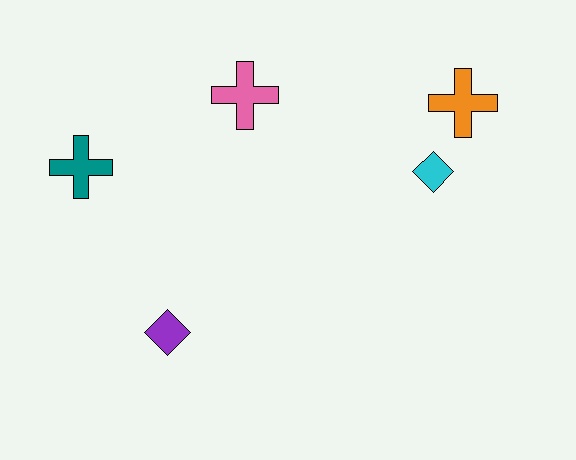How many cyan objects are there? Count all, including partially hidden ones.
There is 1 cyan object.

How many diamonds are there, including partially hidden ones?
There are 2 diamonds.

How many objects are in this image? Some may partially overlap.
There are 5 objects.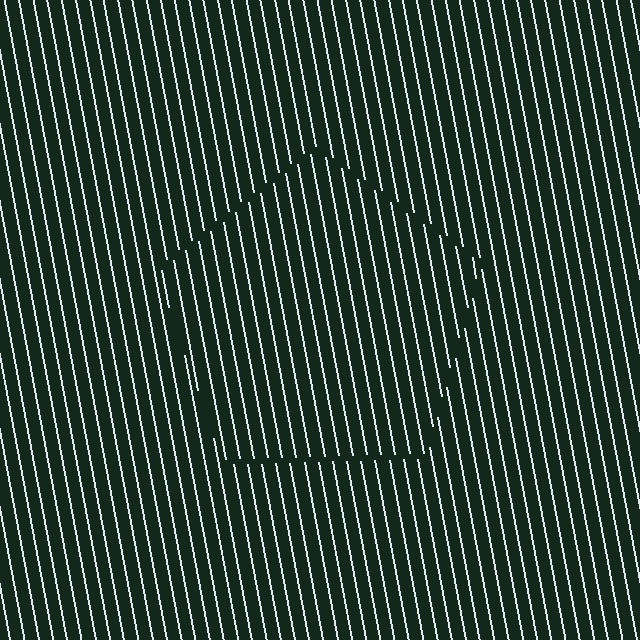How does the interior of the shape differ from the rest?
The interior of the shape contains the same grating, shifted by half a period — the contour is defined by the phase discontinuity where line-ends from the inner and outer gratings abut.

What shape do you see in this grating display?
An illusory pentagon. The interior of the shape contains the same grating, shifted by half a period — the contour is defined by the phase discontinuity where line-ends from the inner and outer gratings abut.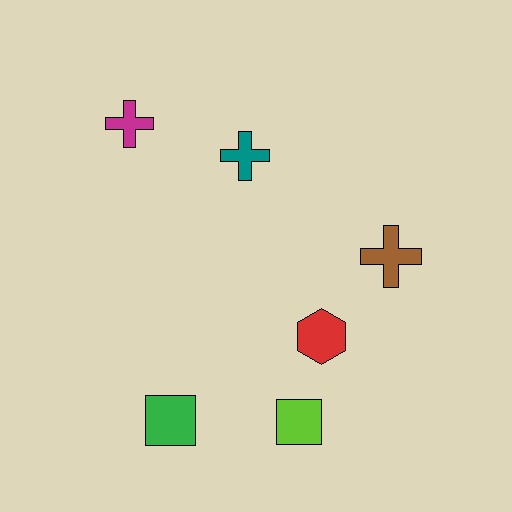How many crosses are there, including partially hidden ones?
There are 3 crosses.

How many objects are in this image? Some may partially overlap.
There are 6 objects.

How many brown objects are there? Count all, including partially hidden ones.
There is 1 brown object.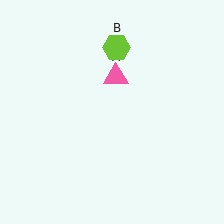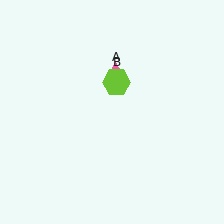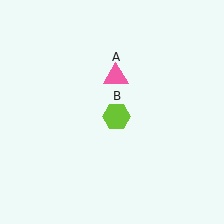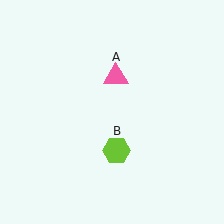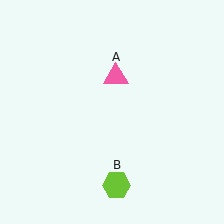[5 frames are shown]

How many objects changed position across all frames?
1 object changed position: lime hexagon (object B).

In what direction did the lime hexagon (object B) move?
The lime hexagon (object B) moved down.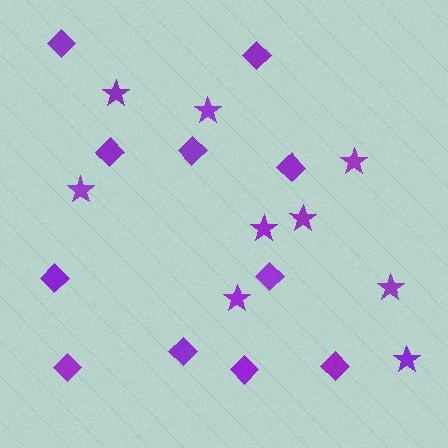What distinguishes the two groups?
There are 2 groups: one group of stars (9) and one group of diamonds (11).